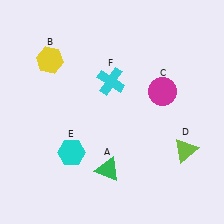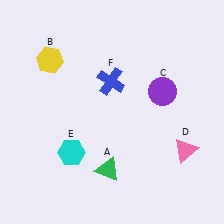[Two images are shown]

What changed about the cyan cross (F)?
In Image 1, F is cyan. In Image 2, it changed to blue.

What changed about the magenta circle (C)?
In Image 1, C is magenta. In Image 2, it changed to purple.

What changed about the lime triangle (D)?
In Image 1, D is lime. In Image 2, it changed to pink.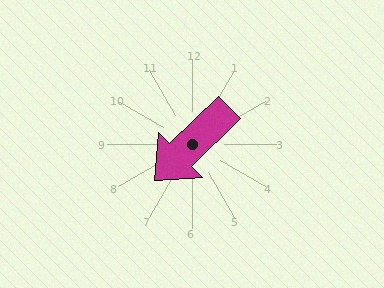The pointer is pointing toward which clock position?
Roughly 8 o'clock.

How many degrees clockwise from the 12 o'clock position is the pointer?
Approximately 226 degrees.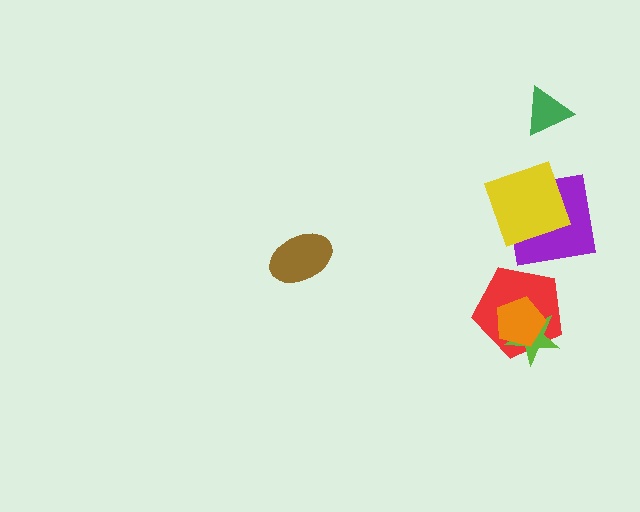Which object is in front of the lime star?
The orange pentagon is in front of the lime star.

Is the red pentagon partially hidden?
Yes, it is partially covered by another shape.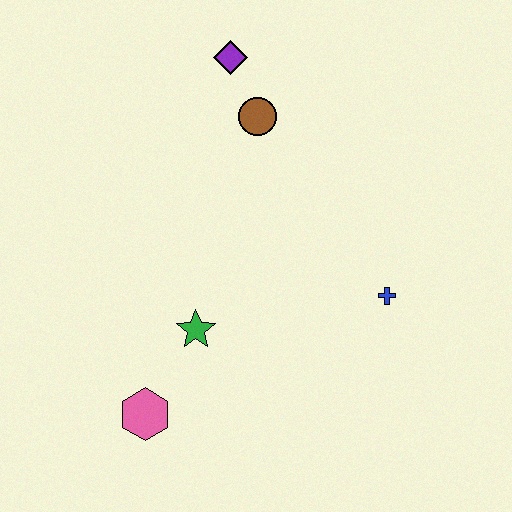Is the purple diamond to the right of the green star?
Yes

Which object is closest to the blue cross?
The green star is closest to the blue cross.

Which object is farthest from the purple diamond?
The pink hexagon is farthest from the purple diamond.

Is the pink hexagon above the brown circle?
No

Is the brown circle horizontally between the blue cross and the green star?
Yes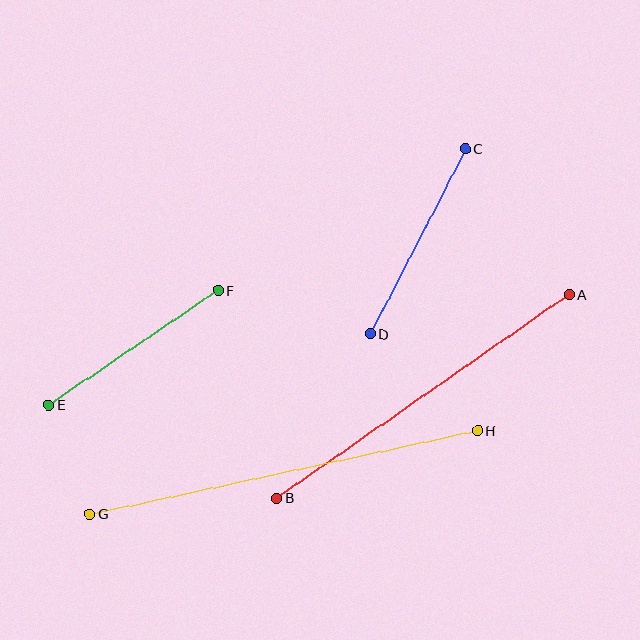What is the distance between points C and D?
The distance is approximately 209 pixels.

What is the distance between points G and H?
The distance is approximately 397 pixels.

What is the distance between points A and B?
The distance is approximately 356 pixels.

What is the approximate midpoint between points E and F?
The midpoint is at approximately (134, 348) pixels.